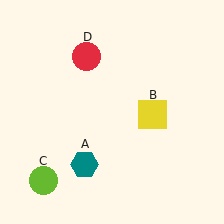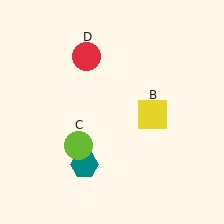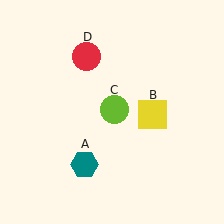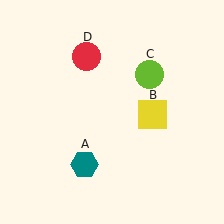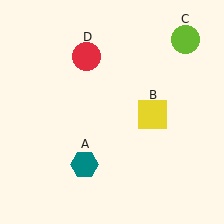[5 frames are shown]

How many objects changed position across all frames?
1 object changed position: lime circle (object C).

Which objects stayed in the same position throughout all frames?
Teal hexagon (object A) and yellow square (object B) and red circle (object D) remained stationary.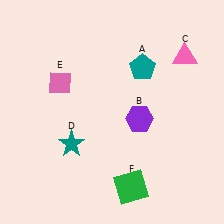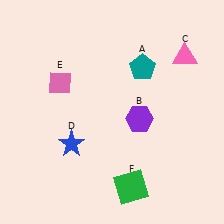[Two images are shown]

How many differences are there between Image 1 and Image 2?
There is 1 difference between the two images.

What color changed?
The star (D) changed from teal in Image 1 to blue in Image 2.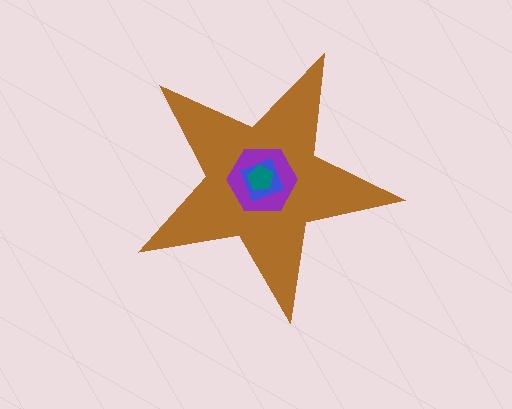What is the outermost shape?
The brown star.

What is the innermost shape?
The teal pentagon.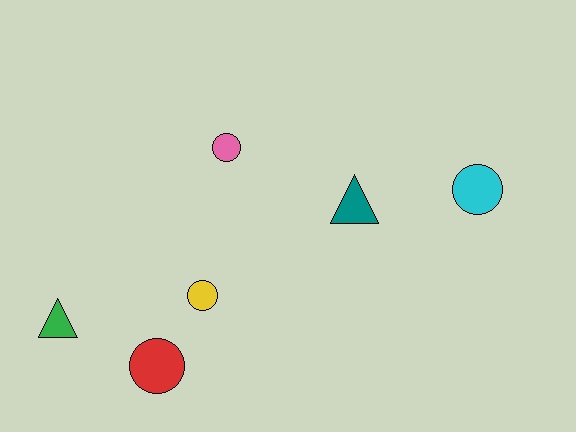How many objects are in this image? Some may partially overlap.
There are 6 objects.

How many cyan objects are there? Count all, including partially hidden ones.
There is 1 cyan object.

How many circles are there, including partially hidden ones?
There are 4 circles.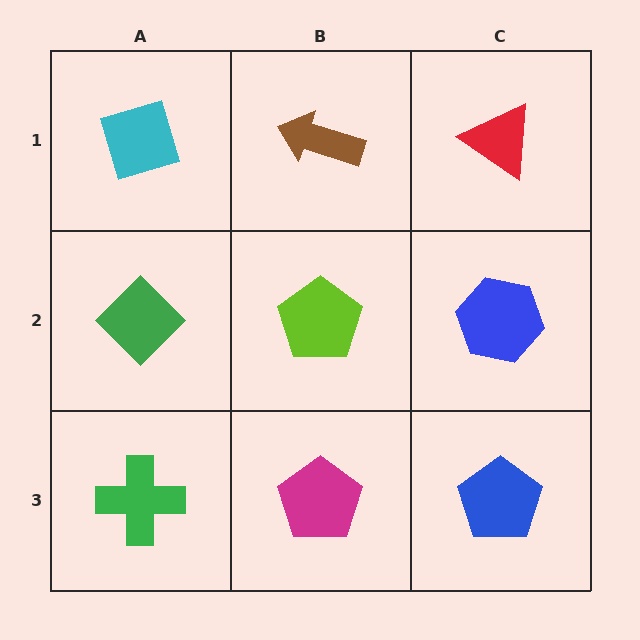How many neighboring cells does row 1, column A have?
2.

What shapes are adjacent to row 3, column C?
A blue hexagon (row 2, column C), a magenta pentagon (row 3, column B).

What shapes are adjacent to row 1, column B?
A lime pentagon (row 2, column B), a cyan diamond (row 1, column A), a red triangle (row 1, column C).